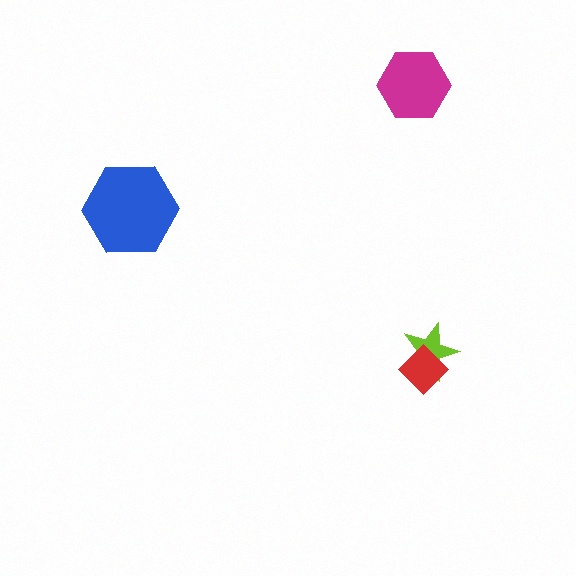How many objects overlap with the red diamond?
1 object overlaps with the red diamond.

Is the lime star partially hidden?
Yes, it is partially covered by another shape.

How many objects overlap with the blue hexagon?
0 objects overlap with the blue hexagon.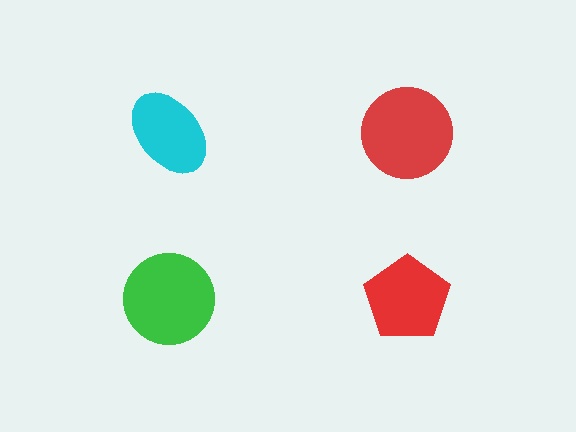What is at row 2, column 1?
A green circle.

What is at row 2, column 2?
A red pentagon.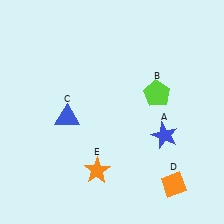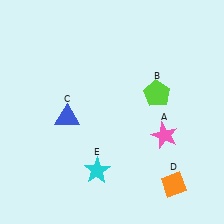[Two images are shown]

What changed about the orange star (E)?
In Image 1, E is orange. In Image 2, it changed to cyan.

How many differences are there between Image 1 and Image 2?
There are 2 differences between the two images.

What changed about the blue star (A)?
In Image 1, A is blue. In Image 2, it changed to pink.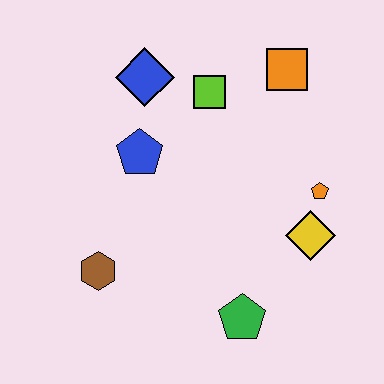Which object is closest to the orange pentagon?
The yellow diamond is closest to the orange pentagon.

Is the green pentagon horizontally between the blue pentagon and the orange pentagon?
Yes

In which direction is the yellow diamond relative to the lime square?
The yellow diamond is below the lime square.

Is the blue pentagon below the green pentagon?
No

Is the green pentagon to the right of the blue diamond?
Yes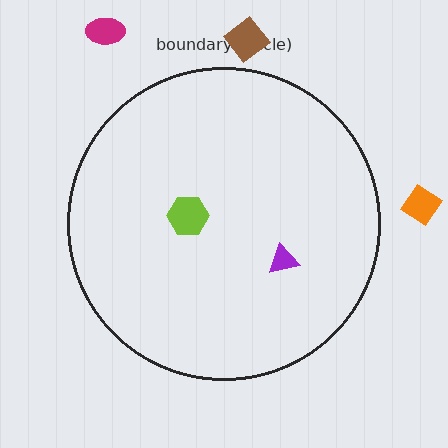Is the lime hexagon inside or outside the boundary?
Inside.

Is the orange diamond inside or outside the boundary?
Outside.